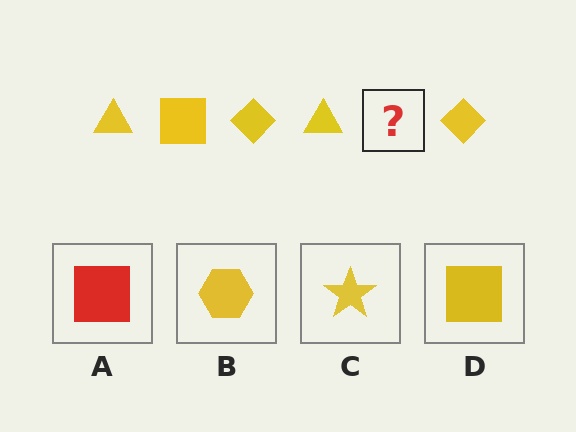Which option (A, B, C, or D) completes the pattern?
D.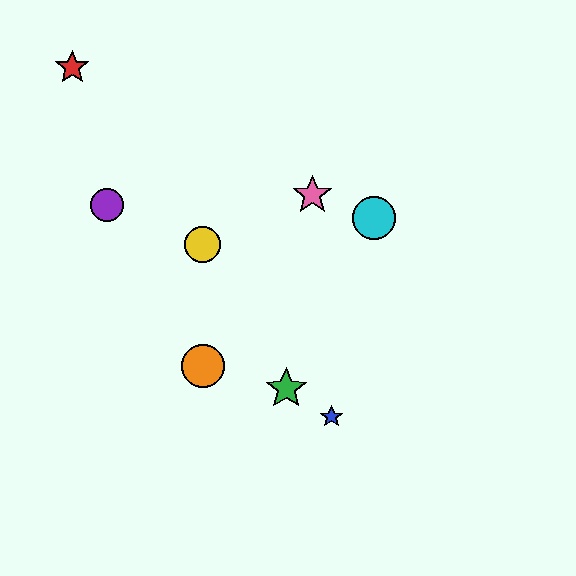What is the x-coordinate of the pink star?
The pink star is at x≈312.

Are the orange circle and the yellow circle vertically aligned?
Yes, both are at x≈203.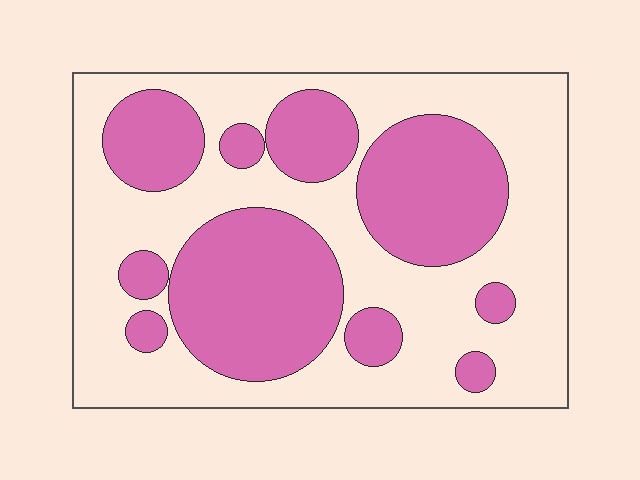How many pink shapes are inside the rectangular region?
10.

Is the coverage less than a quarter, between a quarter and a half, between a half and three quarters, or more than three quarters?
Between a quarter and a half.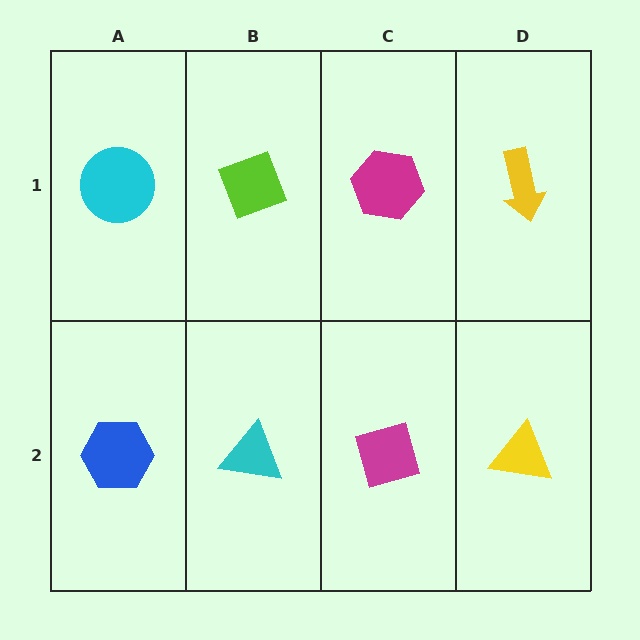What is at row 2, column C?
A magenta diamond.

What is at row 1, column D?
A yellow arrow.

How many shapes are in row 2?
4 shapes.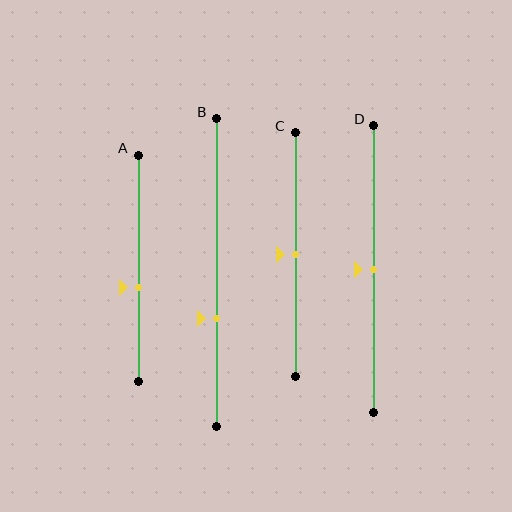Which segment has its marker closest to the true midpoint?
Segment C has its marker closest to the true midpoint.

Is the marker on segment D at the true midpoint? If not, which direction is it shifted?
Yes, the marker on segment D is at the true midpoint.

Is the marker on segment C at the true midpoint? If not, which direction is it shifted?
Yes, the marker on segment C is at the true midpoint.